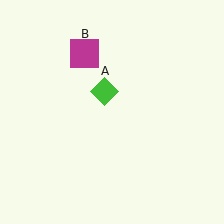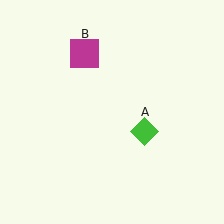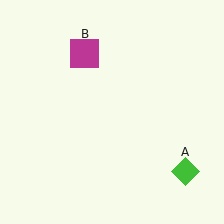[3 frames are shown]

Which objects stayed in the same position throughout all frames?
Magenta square (object B) remained stationary.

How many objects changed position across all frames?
1 object changed position: green diamond (object A).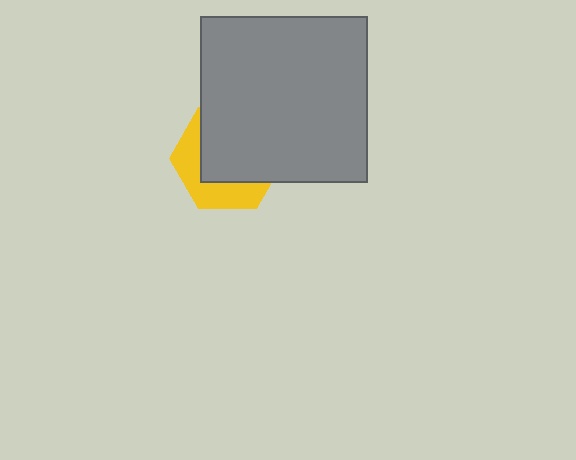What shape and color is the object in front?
The object in front is a gray square.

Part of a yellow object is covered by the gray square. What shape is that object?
It is a hexagon.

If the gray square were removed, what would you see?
You would see the complete yellow hexagon.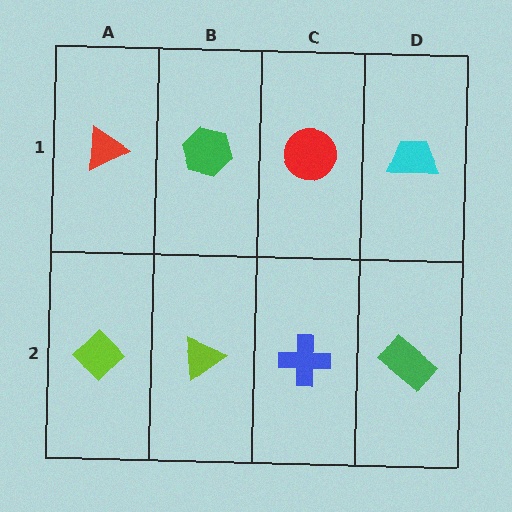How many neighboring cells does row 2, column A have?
2.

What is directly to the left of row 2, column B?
A lime diamond.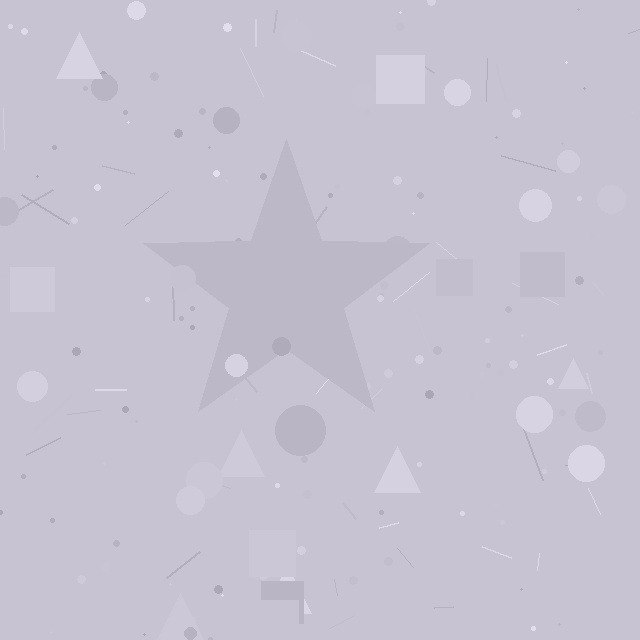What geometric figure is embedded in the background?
A star is embedded in the background.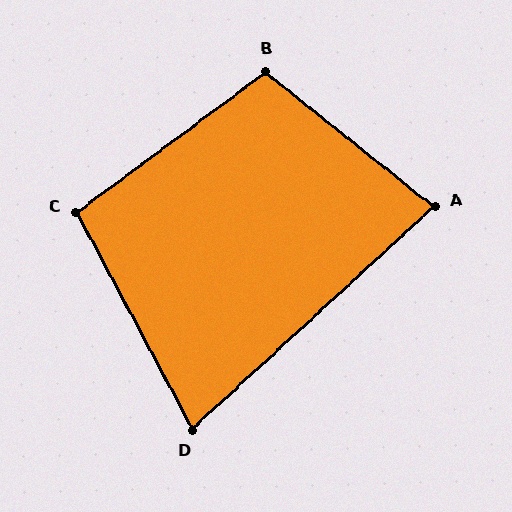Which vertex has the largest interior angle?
B, at approximately 104 degrees.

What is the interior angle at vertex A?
Approximately 81 degrees (acute).